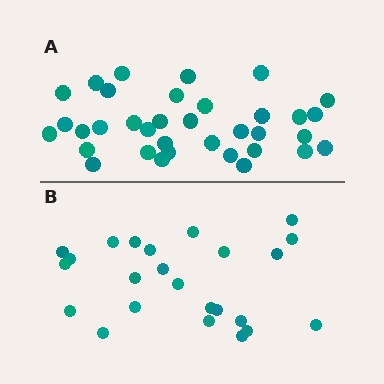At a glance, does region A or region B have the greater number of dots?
Region A (the top region) has more dots.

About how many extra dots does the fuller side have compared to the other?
Region A has roughly 12 or so more dots than region B.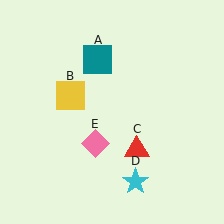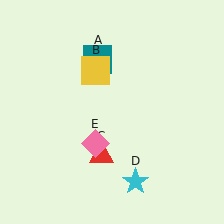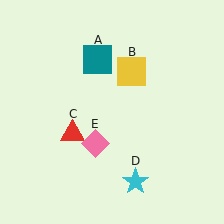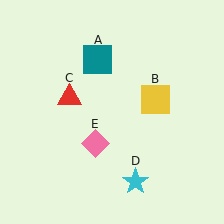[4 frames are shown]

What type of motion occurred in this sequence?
The yellow square (object B), red triangle (object C) rotated clockwise around the center of the scene.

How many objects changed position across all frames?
2 objects changed position: yellow square (object B), red triangle (object C).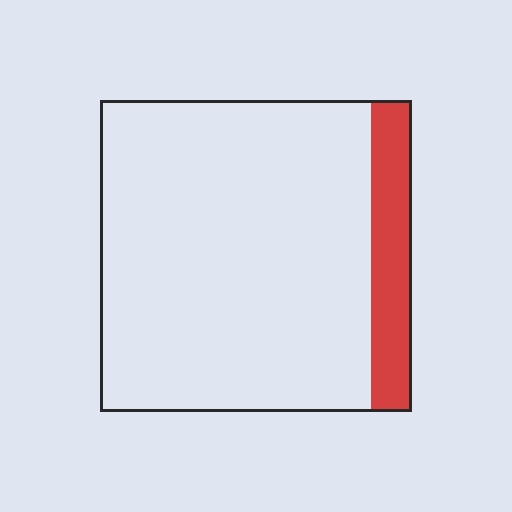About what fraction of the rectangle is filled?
About one eighth (1/8).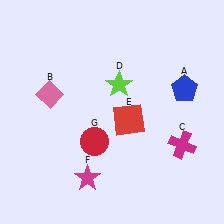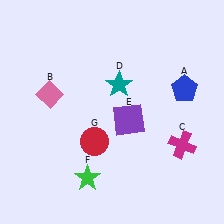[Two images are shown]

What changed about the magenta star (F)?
In Image 1, F is magenta. In Image 2, it changed to green.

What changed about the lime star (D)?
In Image 1, D is lime. In Image 2, it changed to teal.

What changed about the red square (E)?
In Image 1, E is red. In Image 2, it changed to purple.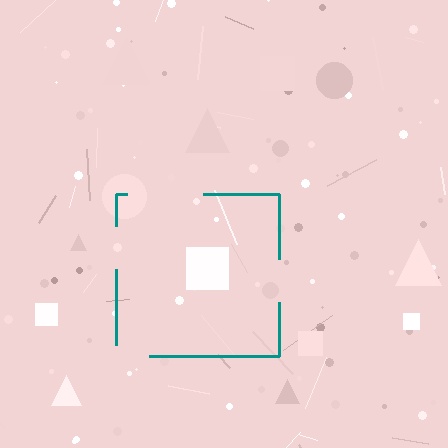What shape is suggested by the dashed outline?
The dashed outline suggests a square.